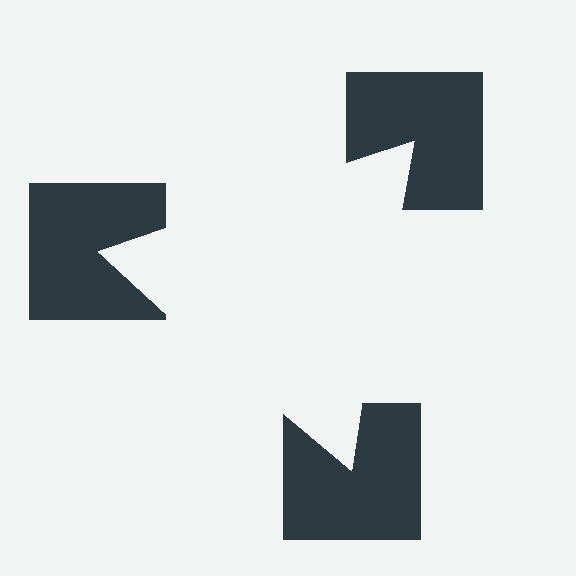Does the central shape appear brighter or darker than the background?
It typically appears slightly brighter than the background, even though no actual brightness change is drawn.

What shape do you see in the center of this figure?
An illusory triangle — its edges are inferred from the aligned wedge cuts in the notched squares, not physically drawn.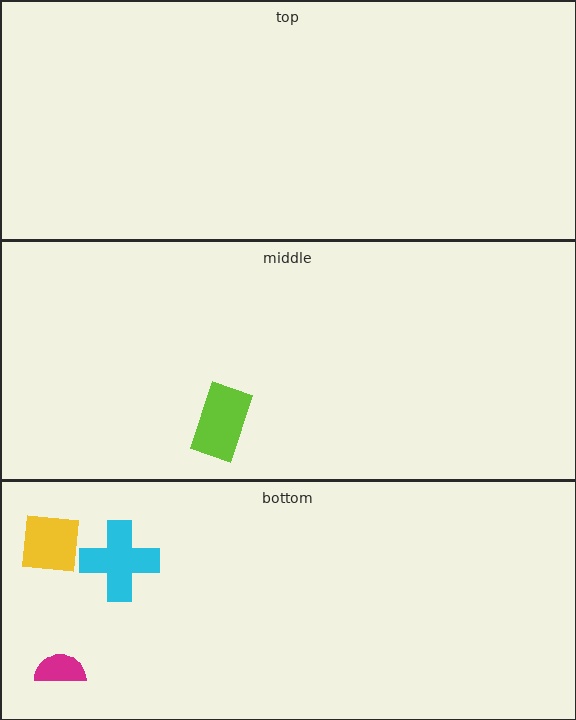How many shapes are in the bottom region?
3.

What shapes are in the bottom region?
The yellow square, the cyan cross, the magenta semicircle.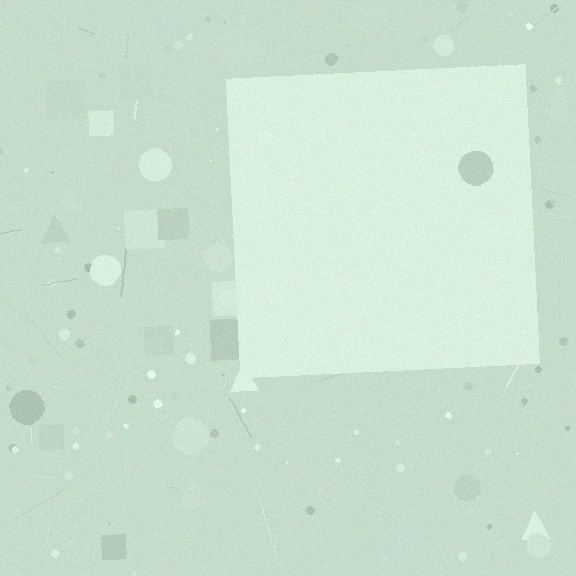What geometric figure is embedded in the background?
A square is embedded in the background.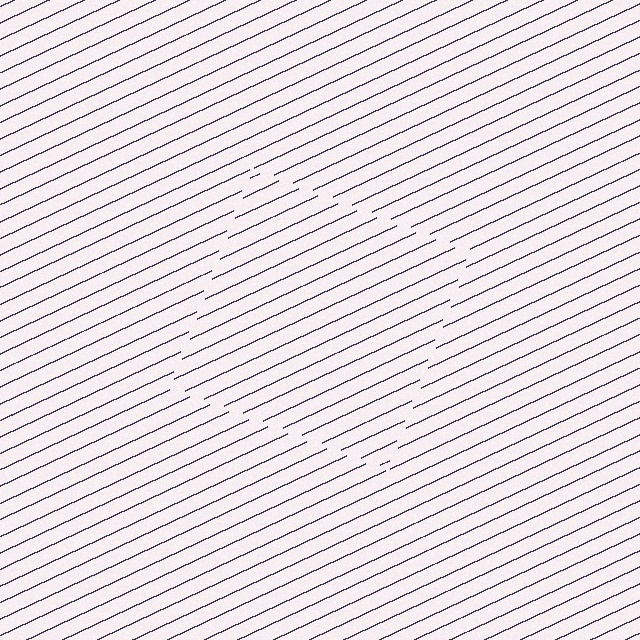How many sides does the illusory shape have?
4 sides — the line-ends trace a square.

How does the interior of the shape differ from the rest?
The interior of the shape contains the same grating, shifted by half a period — the contour is defined by the phase discontinuity where line-ends from the inner and outer gratings abut.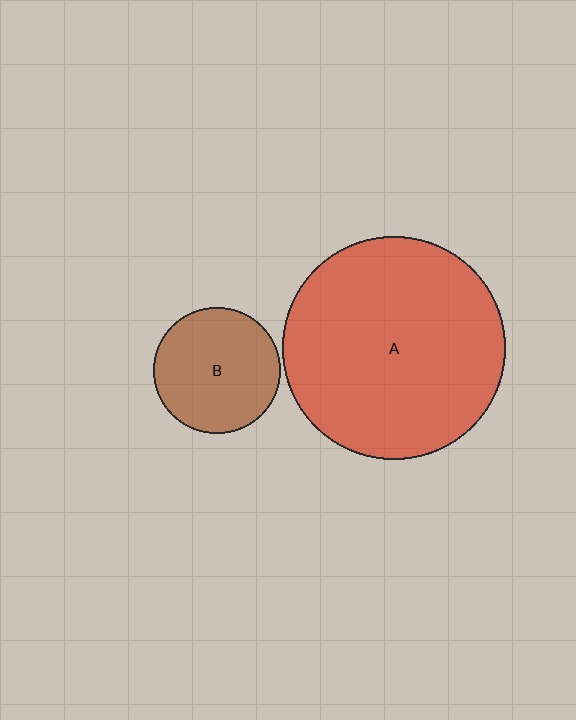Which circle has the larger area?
Circle A (red).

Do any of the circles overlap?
No, none of the circles overlap.